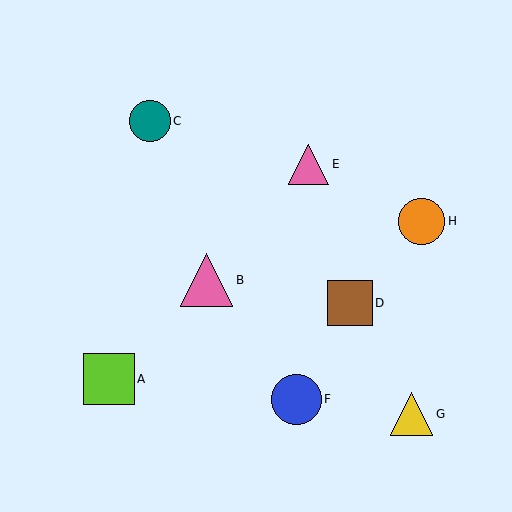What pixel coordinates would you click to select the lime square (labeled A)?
Click at (109, 379) to select the lime square A.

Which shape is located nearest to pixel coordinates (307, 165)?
The pink triangle (labeled E) at (309, 164) is nearest to that location.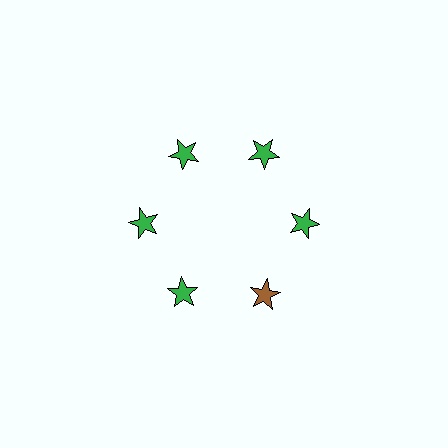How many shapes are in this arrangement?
There are 6 shapes arranged in a ring pattern.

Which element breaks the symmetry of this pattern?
The brown star at roughly the 5 o'clock position breaks the symmetry. All other shapes are green stars.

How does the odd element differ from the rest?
It has a different color: brown instead of green.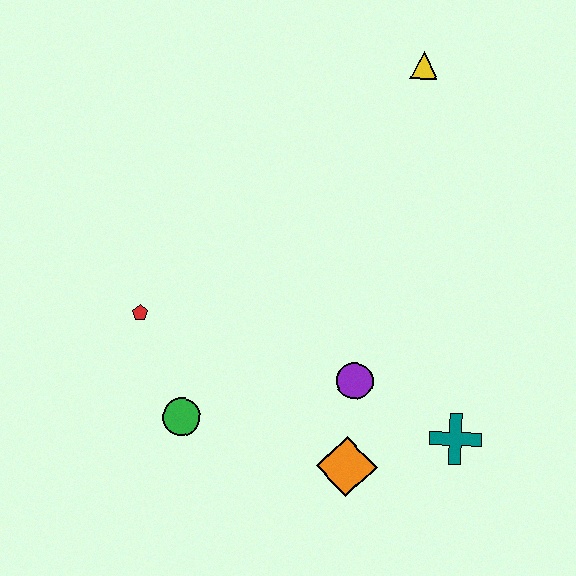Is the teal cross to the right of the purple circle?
Yes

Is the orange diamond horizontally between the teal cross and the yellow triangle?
No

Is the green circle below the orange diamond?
No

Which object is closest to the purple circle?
The orange diamond is closest to the purple circle.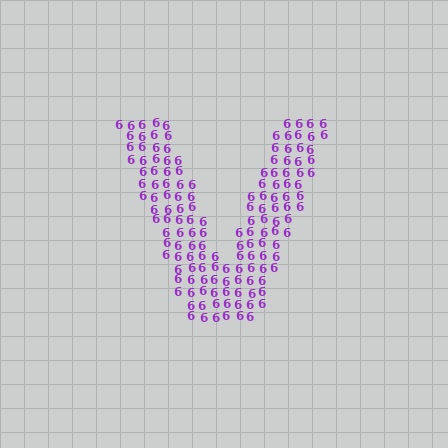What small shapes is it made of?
It is made of small digit 6's.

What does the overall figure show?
The overall figure shows the letter V.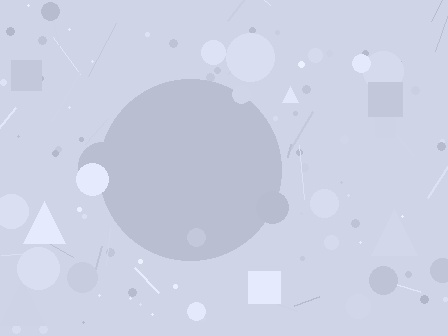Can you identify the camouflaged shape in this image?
The camouflaged shape is a circle.